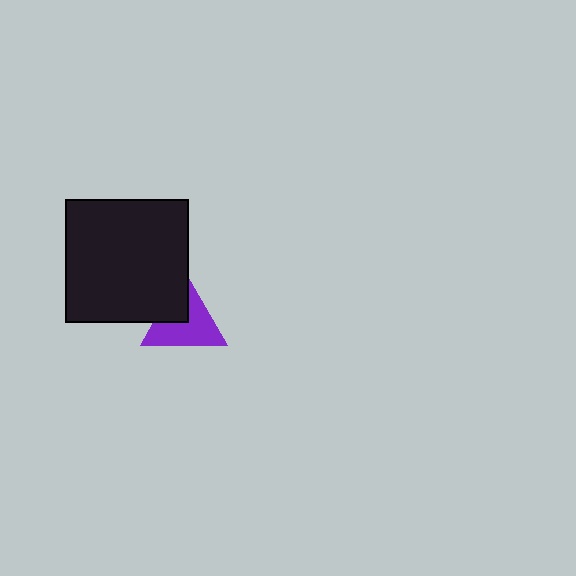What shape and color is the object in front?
The object in front is a black square.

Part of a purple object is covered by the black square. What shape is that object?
It is a triangle.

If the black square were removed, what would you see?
You would see the complete purple triangle.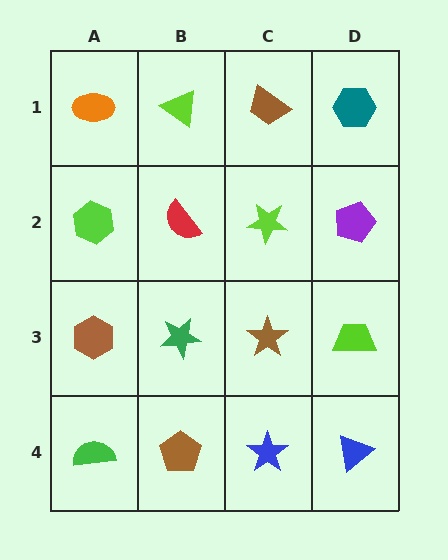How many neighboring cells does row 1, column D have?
2.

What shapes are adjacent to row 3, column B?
A red semicircle (row 2, column B), a brown pentagon (row 4, column B), a brown hexagon (row 3, column A), a brown star (row 3, column C).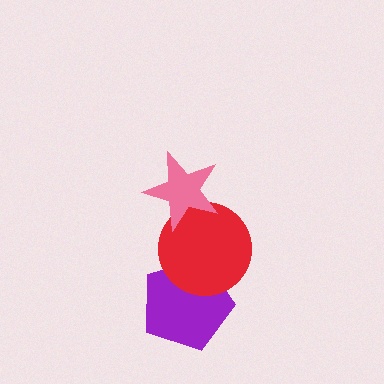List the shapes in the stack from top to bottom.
From top to bottom: the pink star, the red circle, the purple pentagon.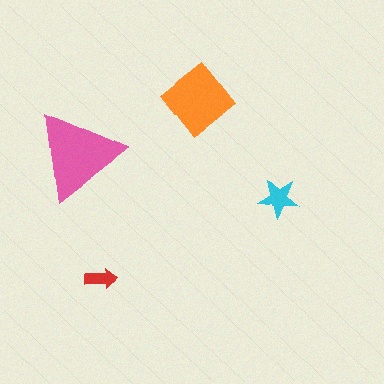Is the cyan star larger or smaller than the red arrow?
Larger.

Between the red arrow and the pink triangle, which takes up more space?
The pink triangle.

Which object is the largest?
The pink triangle.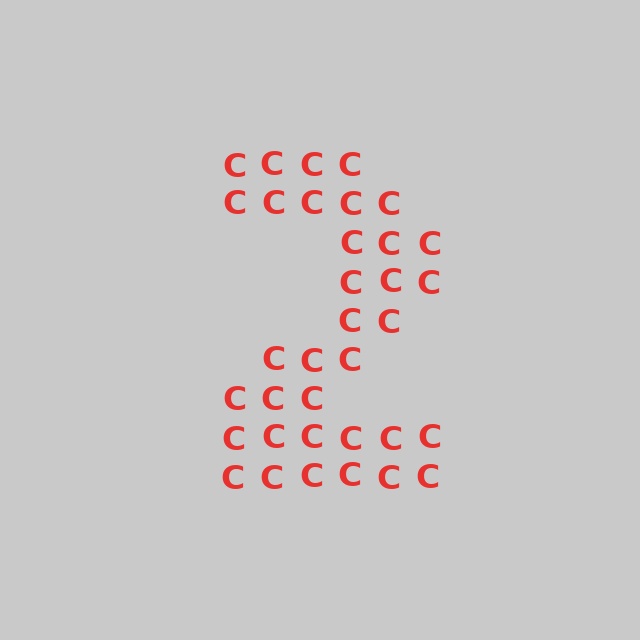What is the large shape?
The large shape is the digit 2.